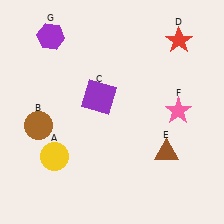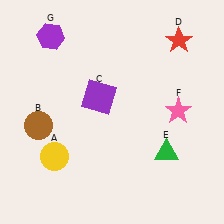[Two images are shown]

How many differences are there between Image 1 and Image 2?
There is 1 difference between the two images.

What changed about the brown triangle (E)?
In Image 1, E is brown. In Image 2, it changed to green.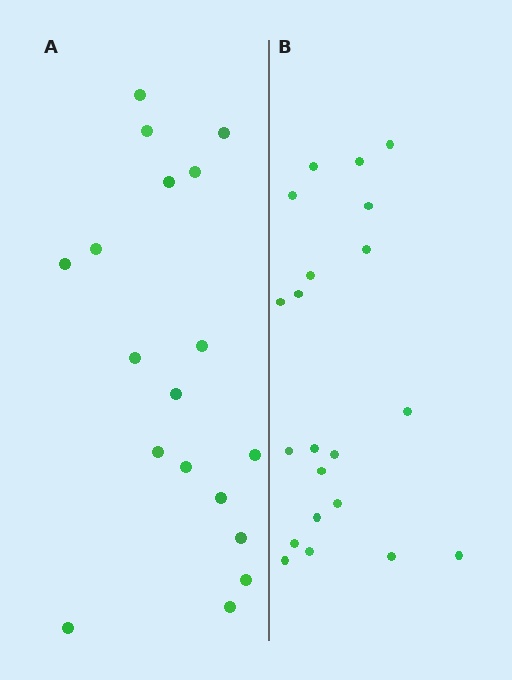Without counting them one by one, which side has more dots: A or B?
Region B (the right region) has more dots.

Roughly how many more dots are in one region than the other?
Region B has just a few more — roughly 2 or 3 more dots than region A.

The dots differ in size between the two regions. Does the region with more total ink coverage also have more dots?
No. Region A has more total ink coverage because its dots are larger, but region B actually contains more individual dots. Total area can be misleading — the number of items is what matters here.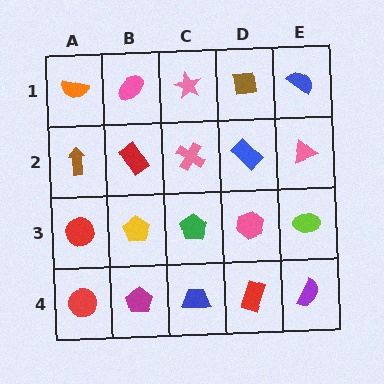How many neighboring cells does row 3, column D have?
4.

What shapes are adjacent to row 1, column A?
A brown arrow (row 2, column A), a pink ellipse (row 1, column B).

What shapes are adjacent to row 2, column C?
A pink star (row 1, column C), a green pentagon (row 3, column C), a red rectangle (row 2, column B), a blue rectangle (row 2, column D).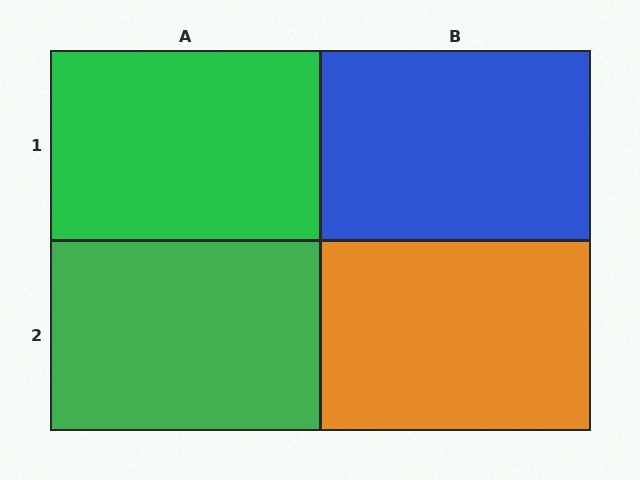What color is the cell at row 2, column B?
Orange.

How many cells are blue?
1 cell is blue.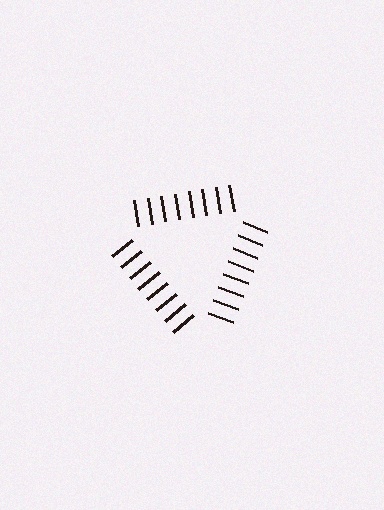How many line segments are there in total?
24 — 8 along each of the 3 edges.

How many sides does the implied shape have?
3 sides — the line-ends trace a triangle.